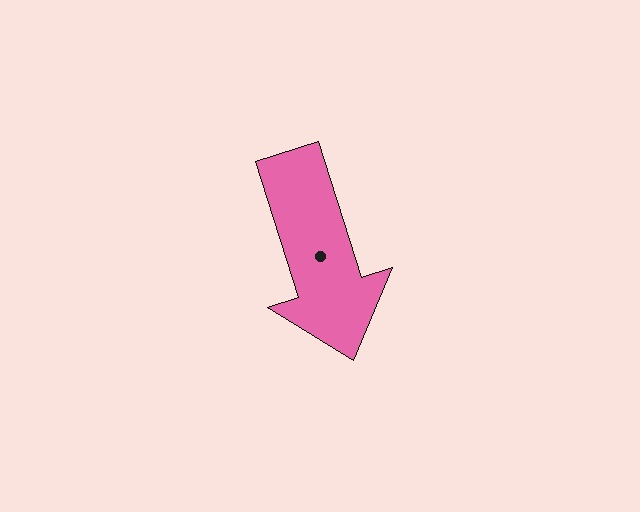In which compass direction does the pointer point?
South.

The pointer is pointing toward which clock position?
Roughly 5 o'clock.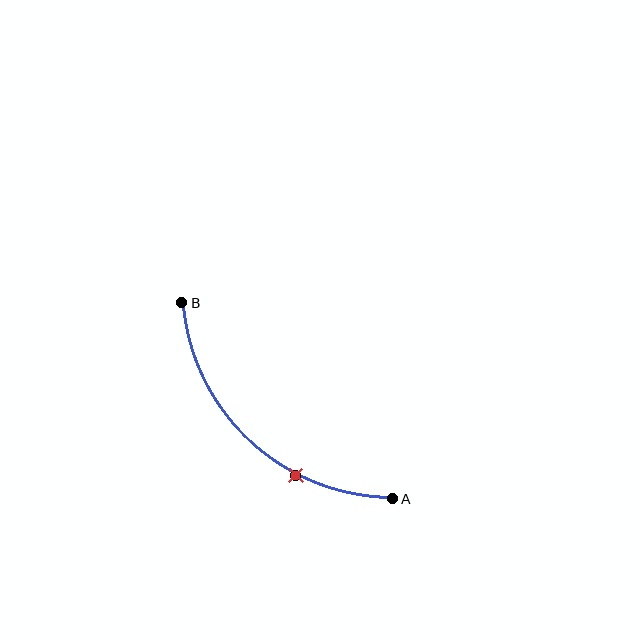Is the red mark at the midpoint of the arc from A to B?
No. The red mark lies on the arc but is closer to endpoint A. The arc midpoint would be at the point on the curve equidistant along the arc from both A and B.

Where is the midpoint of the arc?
The arc midpoint is the point on the curve farthest from the straight line joining A and B. It sits below and to the left of that line.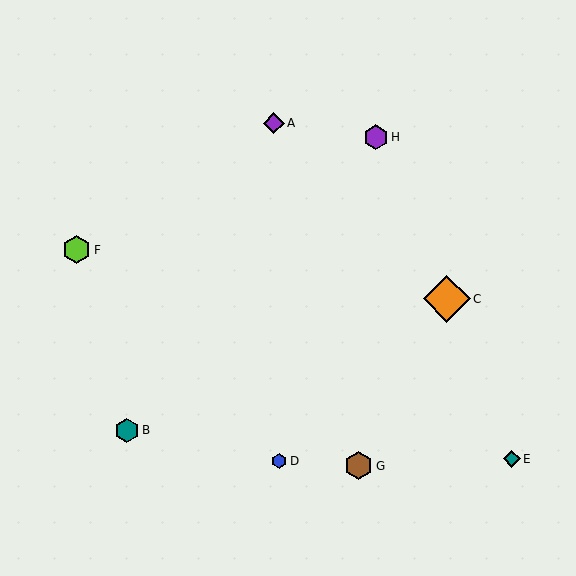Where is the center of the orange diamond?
The center of the orange diamond is at (447, 299).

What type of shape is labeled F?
Shape F is a lime hexagon.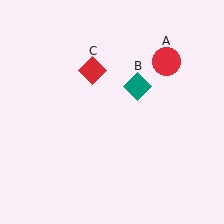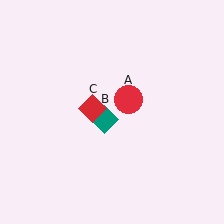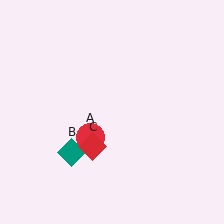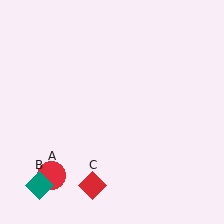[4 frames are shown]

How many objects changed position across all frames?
3 objects changed position: red circle (object A), teal diamond (object B), red diamond (object C).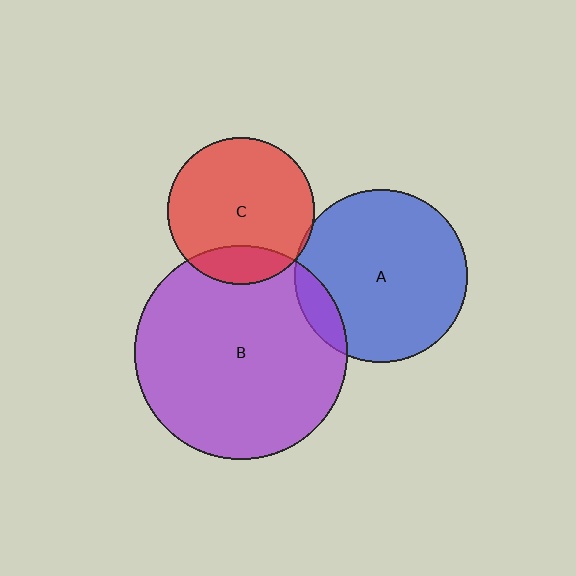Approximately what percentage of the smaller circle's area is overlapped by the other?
Approximately 15%.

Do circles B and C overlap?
Yes.